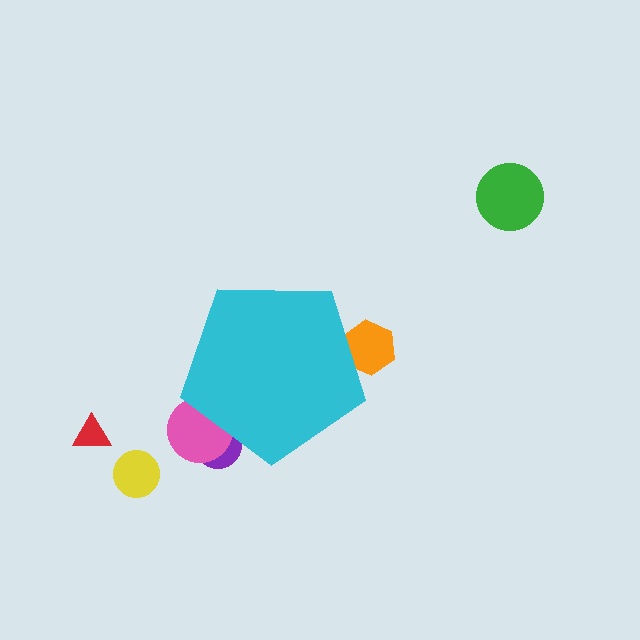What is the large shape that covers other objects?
A cyan pentagon.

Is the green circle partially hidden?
No, the green circle is fully visible.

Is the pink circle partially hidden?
Yes, the pink circle is partially hidden behind the cyan pentagon.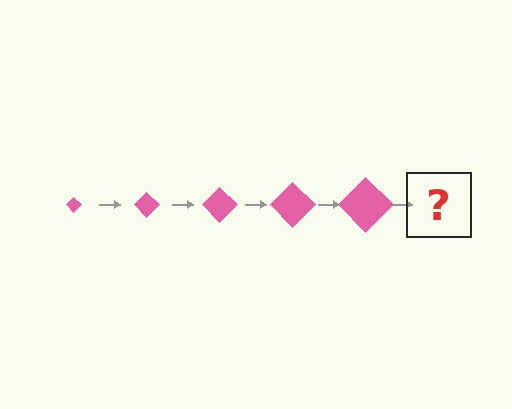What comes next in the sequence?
The next element should be a pink diamond, larger than the previous one.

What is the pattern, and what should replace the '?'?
The pattern is that the diamond gets progressively larger each step. The '?' should be a pink diamond, larger than the previous one.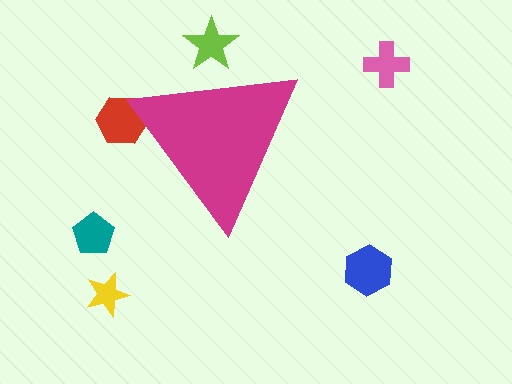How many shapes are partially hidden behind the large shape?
2 shapes are partially hidden.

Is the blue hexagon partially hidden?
No, the blue hexagon is fully visible.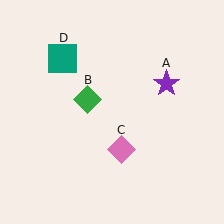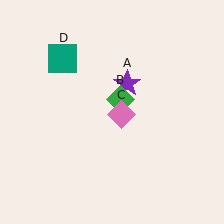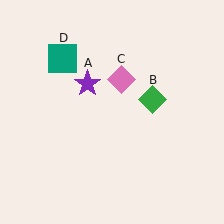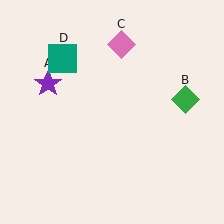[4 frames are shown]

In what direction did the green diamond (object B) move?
The green diamond (object B) moved right.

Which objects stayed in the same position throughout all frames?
Teal square (object D) remained stationary.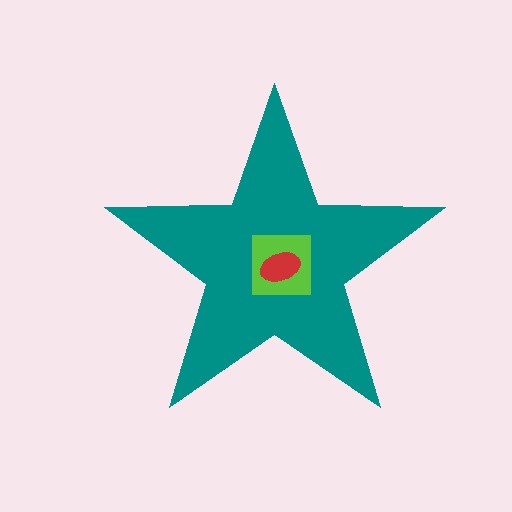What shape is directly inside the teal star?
The lime square.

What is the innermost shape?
The red ellipse.